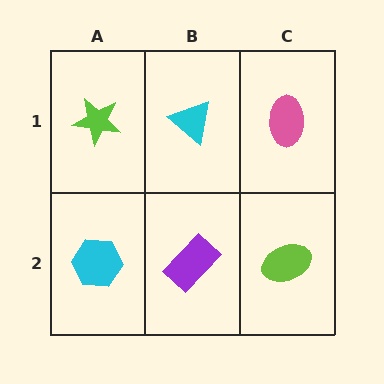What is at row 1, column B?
A cyan triangle.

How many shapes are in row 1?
3 shapes.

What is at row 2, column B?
A purple rectangle.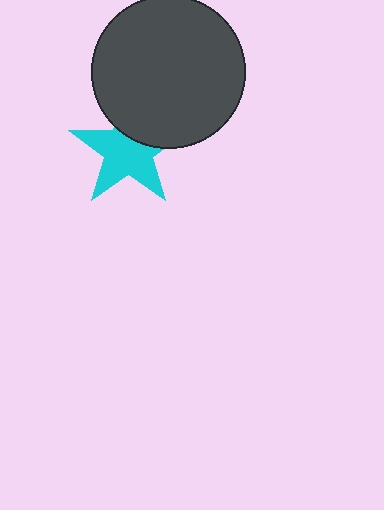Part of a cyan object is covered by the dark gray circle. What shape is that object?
It is a star.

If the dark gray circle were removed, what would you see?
You would see the complete cyan star.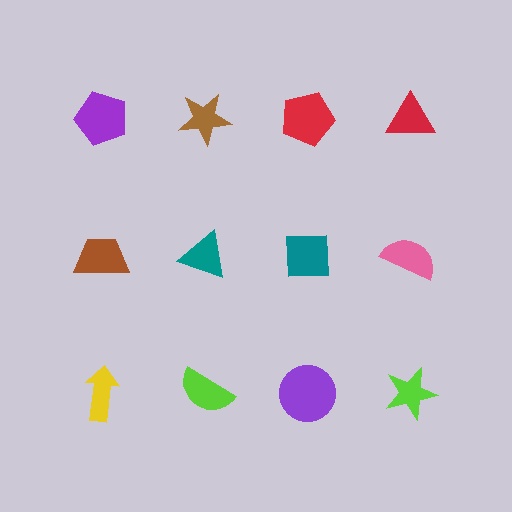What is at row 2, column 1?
A brown trapezoid.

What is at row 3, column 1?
A yellow arrow.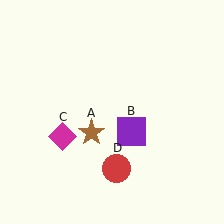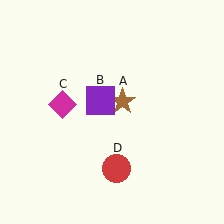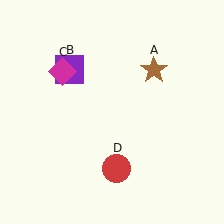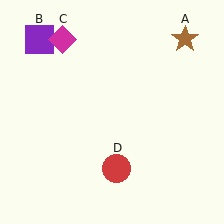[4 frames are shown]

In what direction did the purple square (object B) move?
The purple square (object B) moved up and to the left.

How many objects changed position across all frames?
3 objects changed position: brown star (object A), purple square (object B), magenta diamond (object C).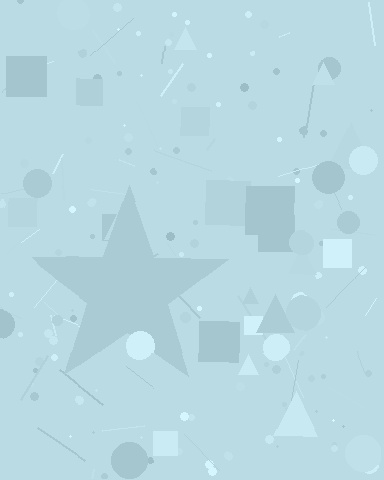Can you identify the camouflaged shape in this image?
The camouflaged shape is a star.